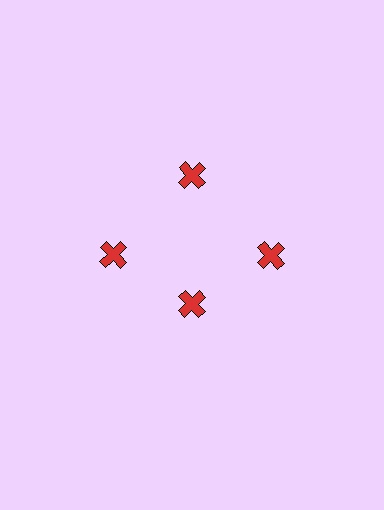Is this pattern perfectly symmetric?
No. The 4 red crosses are arranged in a ring, but one element near the 6 o'clock position is pulled inward toward the center, breaking the 4-fold rotational symmetry.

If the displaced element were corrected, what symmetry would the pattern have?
It would have 4-fold rotational symmetry — the pattern would map onto itself every 90 degrees.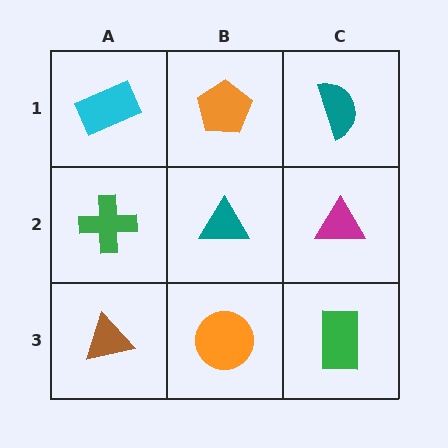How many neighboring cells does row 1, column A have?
2.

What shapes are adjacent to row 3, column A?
A green cross (row 2, column A), an orange circle (row 3, column B).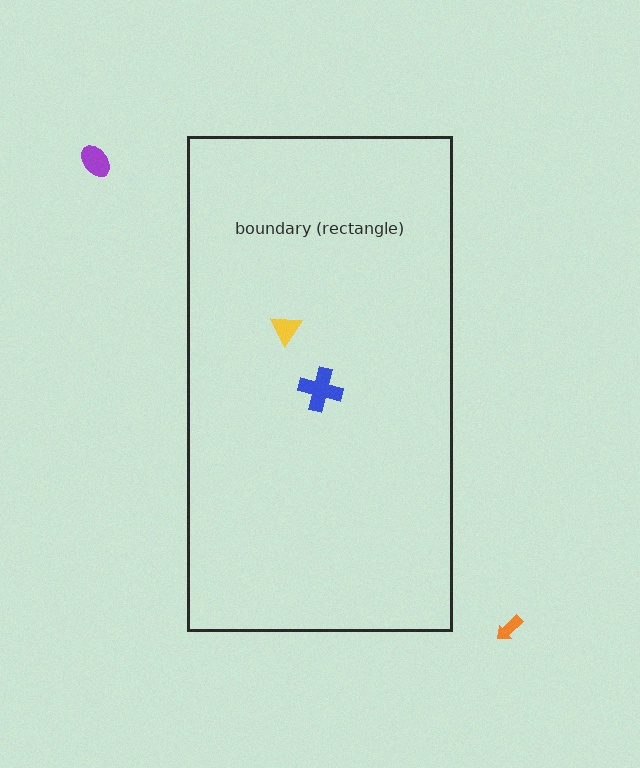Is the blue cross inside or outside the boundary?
Inside.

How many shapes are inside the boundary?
2 inside, 2 outside.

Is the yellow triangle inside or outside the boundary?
Inside.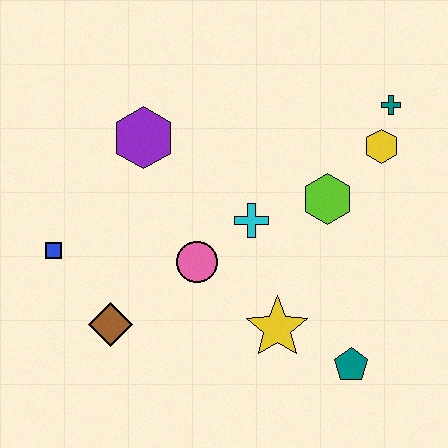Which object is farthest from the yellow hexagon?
The blue square is farthest from the yellow hexagon.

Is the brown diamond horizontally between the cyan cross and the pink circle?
No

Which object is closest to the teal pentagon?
The yellow star is closest to the teal pentagon.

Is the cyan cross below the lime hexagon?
Yes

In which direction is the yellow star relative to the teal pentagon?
The yellow star is to the left of the teal pentagon.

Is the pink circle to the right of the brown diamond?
Yes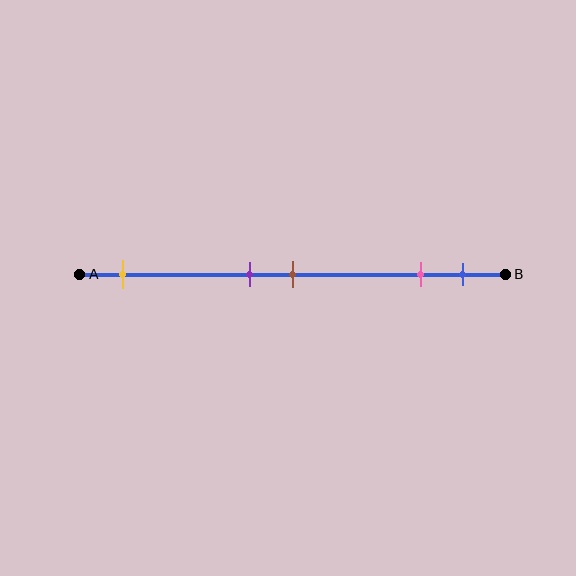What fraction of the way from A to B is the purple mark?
The purple mark is approximately 40% (0.4) of the way from A to B.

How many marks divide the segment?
There are 5 marks dividing the segment.